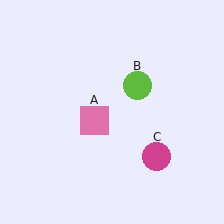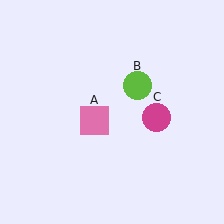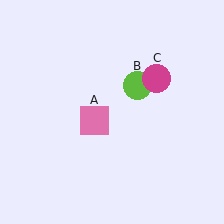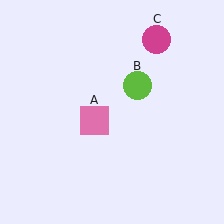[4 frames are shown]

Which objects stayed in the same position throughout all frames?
Pink square (object A) and lime circle (object B) remained stationary.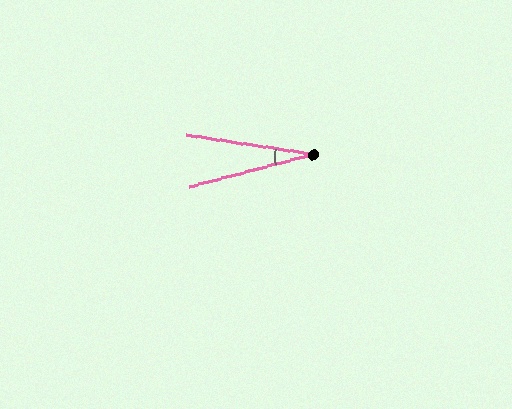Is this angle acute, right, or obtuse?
It is acute.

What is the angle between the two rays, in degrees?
Approximately 24 degrees.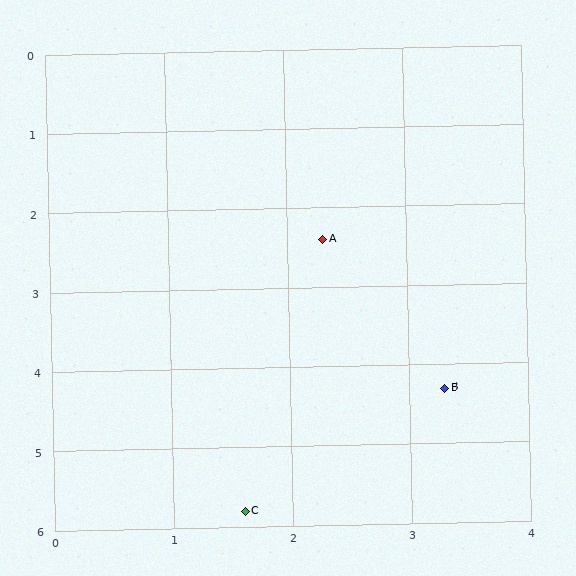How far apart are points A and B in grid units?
Points A and B are about 2.1 grid units apart.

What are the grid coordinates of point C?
Point C is at approximately (1.6, 5.8).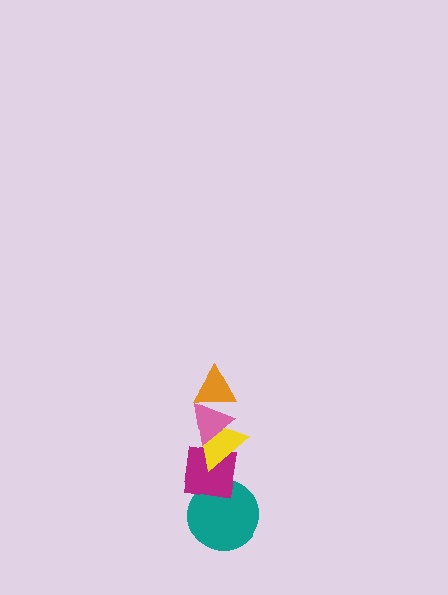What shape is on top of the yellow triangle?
The pink triangle is on top of the yellow triangle.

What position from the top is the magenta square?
The magenta square is 4th from the top.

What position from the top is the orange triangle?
The orange triangle is 1st from the top.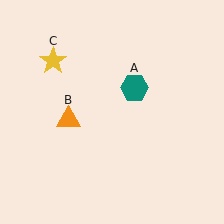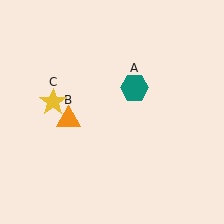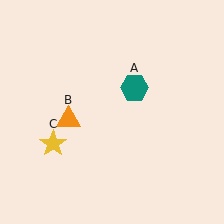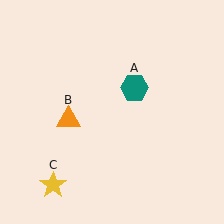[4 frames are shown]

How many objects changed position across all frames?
1 object changed position: yellow star (object C).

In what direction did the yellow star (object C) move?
The yellow star (object C) moved down.